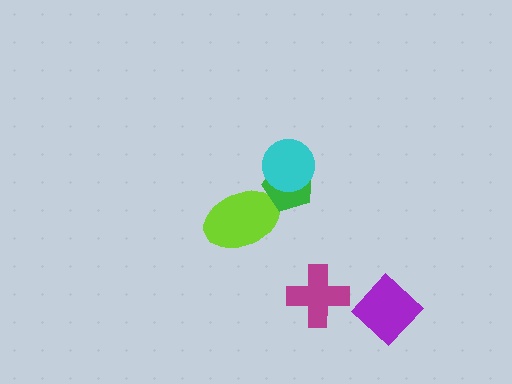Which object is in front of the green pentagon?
The cyan circle is in front of the green pentagon.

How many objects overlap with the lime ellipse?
1 object overlaps with the lime ellipse.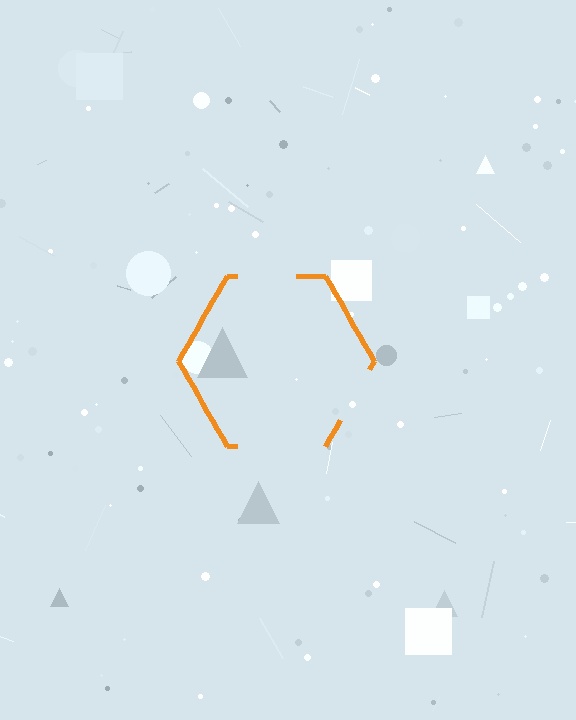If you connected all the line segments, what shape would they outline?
They would outline a hexagon.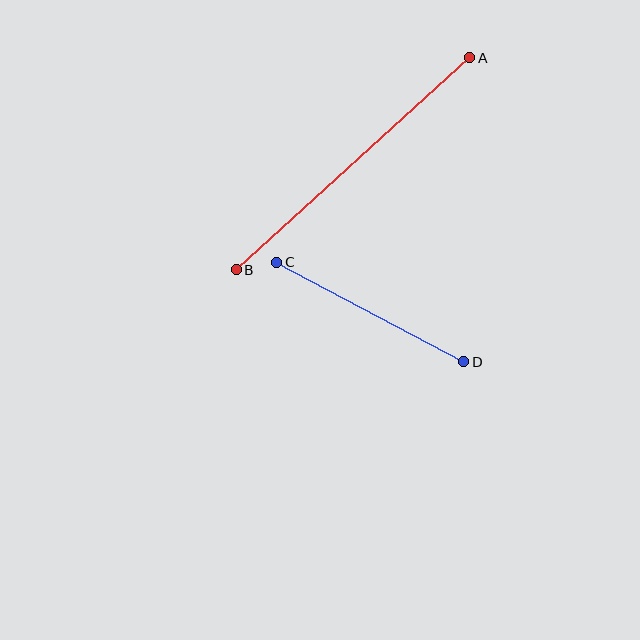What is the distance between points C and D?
The distance is approximately 212 pixels.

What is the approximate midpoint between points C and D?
The midpoint is at approximately (370, 312) pixels.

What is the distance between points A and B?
The distance is approximately 315 pixels.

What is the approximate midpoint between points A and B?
The midpoint is at approximately (353, 164) pixels.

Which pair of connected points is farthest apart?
Points A and B are farthest apart.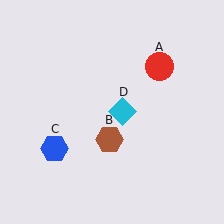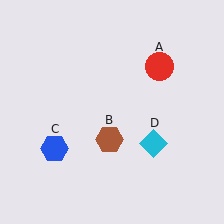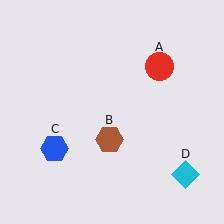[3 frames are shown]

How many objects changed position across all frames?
1 object changed position: cyan diamond (object D).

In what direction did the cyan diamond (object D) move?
The cyan diamond (object D) moved down and to the right.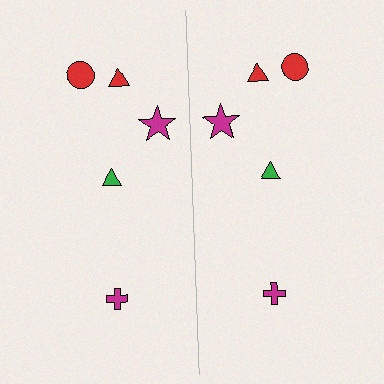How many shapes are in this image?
There are 10 shapes in this image.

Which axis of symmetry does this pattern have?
The pattern has a vertical axis of symmetry running through the center of the image.